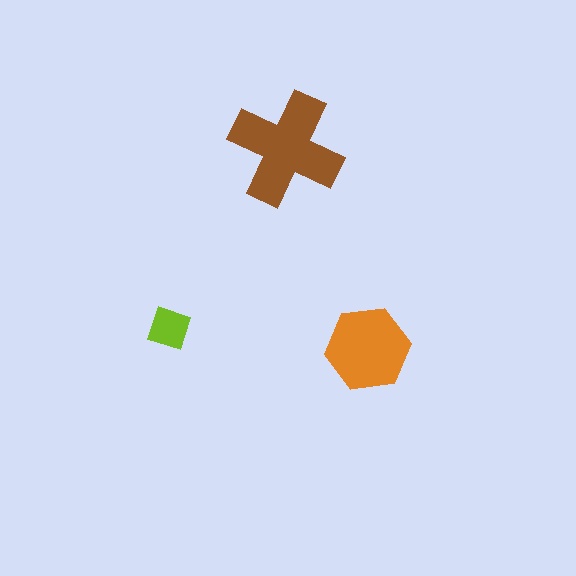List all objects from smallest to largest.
The lime square, the orange hexagon, the brown cross.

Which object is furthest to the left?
The lime square is leftmost.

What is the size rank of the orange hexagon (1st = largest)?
2nd.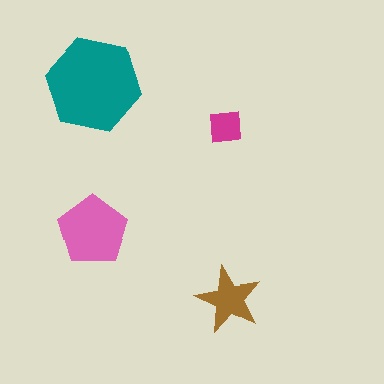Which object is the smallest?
The magenta square.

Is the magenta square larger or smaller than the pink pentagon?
Smaller.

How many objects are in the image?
There are 4 objects in the image.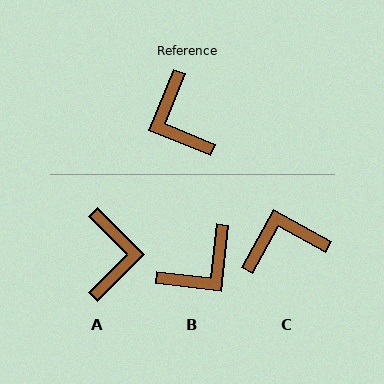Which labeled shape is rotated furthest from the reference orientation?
A, about 157 degrees away.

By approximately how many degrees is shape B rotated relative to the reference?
Approximately 105 degrees counter-clockwise.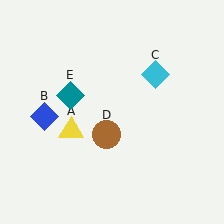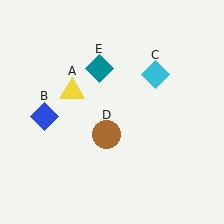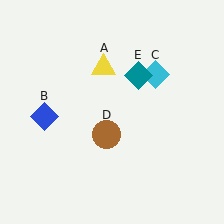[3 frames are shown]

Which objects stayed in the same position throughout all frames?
Blue diamond (object B) and cyan diamond (object C) and brown circle (object D) remained stationary.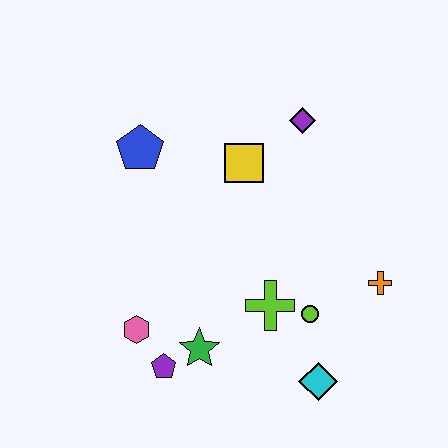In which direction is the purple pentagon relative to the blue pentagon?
The purple pentagon is below the blue pentagon.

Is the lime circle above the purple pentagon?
Yes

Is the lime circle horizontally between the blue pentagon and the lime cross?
No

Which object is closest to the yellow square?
The purple diamond is closest to the yellow square.